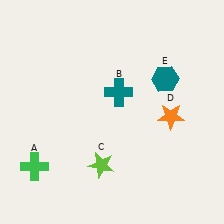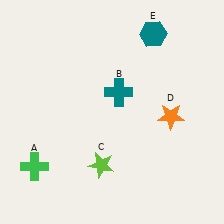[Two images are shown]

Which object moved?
The teal hexagon (E) moved up.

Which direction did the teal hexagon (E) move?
The teal hexagon (E) moved up.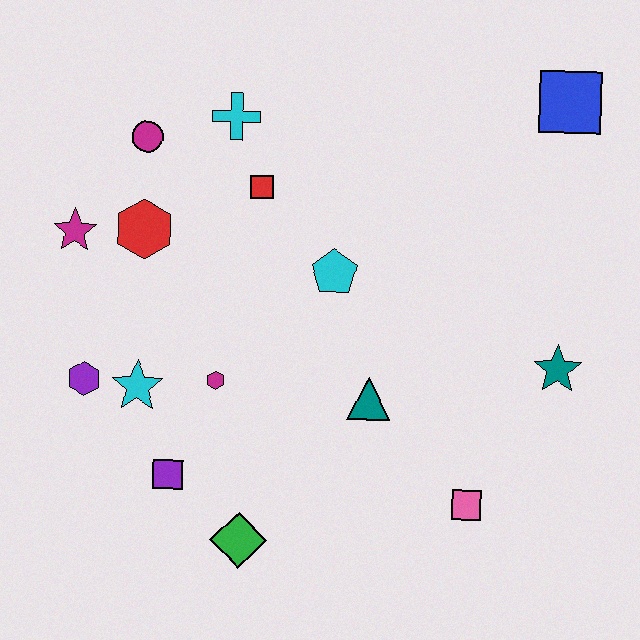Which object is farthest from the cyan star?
The blue square is farthest from the cyan star.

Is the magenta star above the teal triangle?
Yes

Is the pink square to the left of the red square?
No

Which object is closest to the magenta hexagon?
The cyan star is closest to the magenta hexagon.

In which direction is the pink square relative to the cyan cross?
The pink square is below the cyan cross.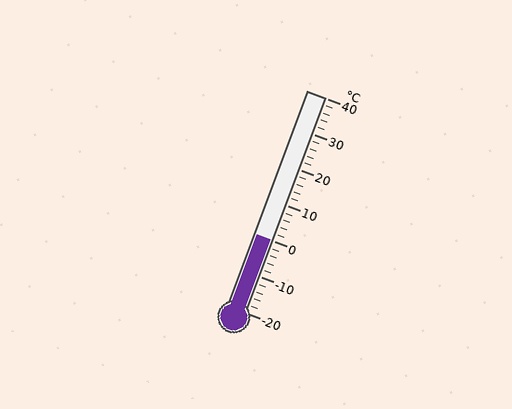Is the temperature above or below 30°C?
The temperature is below 30°C.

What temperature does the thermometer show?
The thermometer shows approximately 0°C.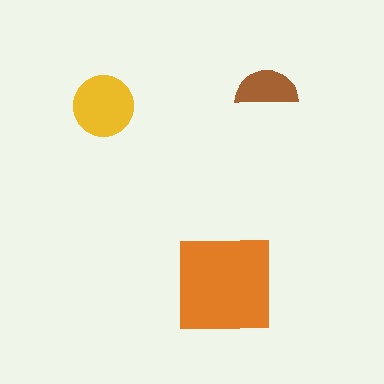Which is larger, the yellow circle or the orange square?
The orange square.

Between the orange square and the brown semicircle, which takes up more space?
The orange square.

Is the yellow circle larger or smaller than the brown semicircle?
Larger.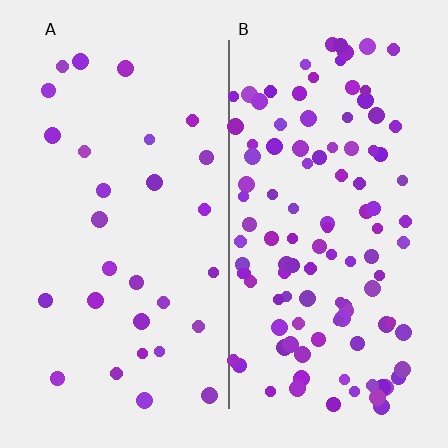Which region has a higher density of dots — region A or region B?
B (the right).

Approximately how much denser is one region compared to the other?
Approximately 3.8× — region B over region A.